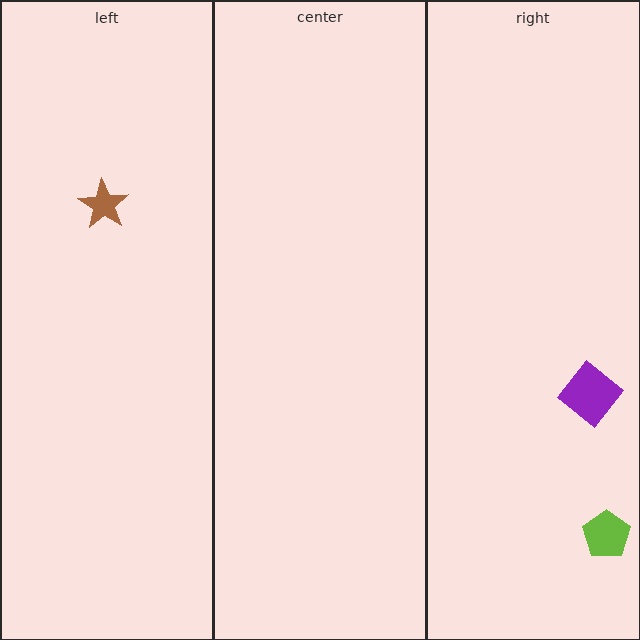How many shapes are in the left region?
1.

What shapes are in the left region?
The brown star.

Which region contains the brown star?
The left region.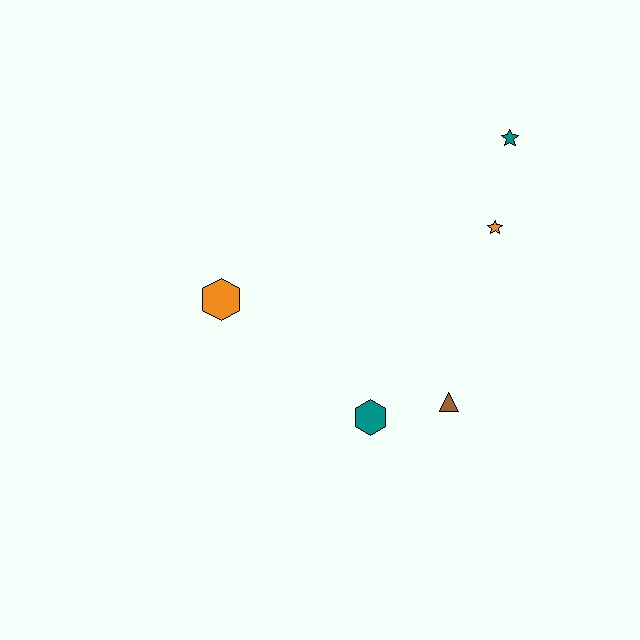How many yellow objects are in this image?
There are no yellow objects.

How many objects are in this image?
There are 5 objects.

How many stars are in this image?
There are 2 stars.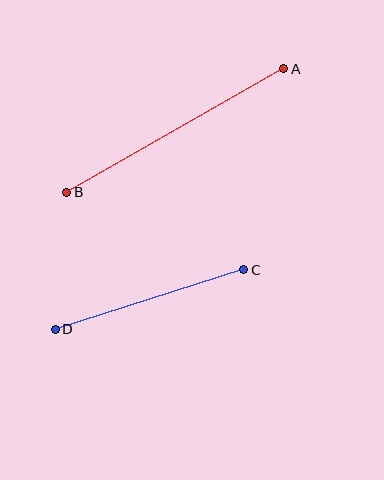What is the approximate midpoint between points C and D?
The midpoint is at approximately (150, 300) pixels.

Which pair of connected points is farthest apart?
Points A and B are farthest apart.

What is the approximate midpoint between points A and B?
The midpoint is at approximately (175, 130) pixels.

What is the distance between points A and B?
The distance is approximately 250 pixels.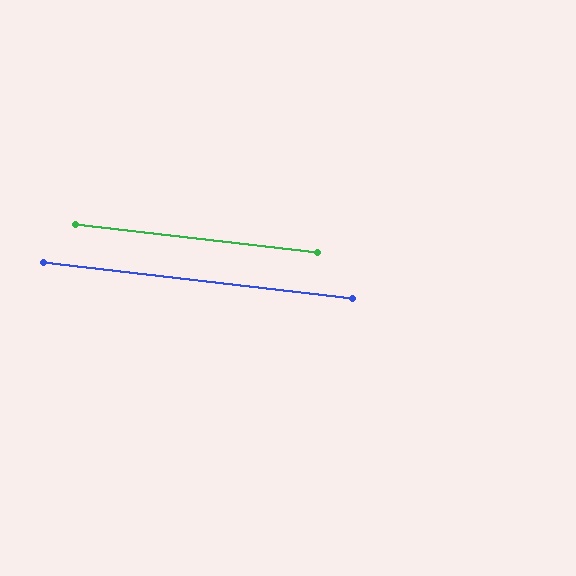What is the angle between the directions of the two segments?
Approximately 0 degrees.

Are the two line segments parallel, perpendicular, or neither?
Parallel — their directions differ by only 0.2°.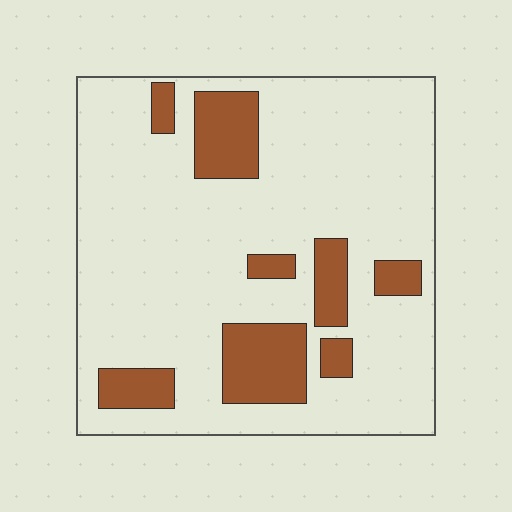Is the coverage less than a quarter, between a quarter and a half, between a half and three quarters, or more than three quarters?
Less than a quarter.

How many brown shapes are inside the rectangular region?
8.